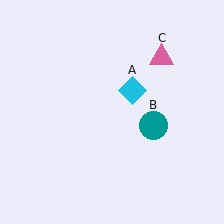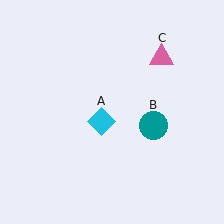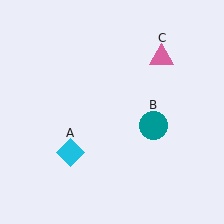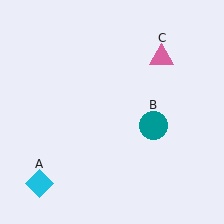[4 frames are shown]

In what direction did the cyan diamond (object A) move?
The cyan diamond (object A) moved down and to the left.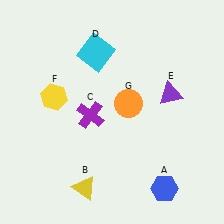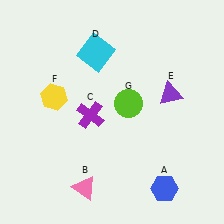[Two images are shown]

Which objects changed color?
B changed from yellow to pink. G changed from orange to lime.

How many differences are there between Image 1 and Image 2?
There are 2 differences between the two images.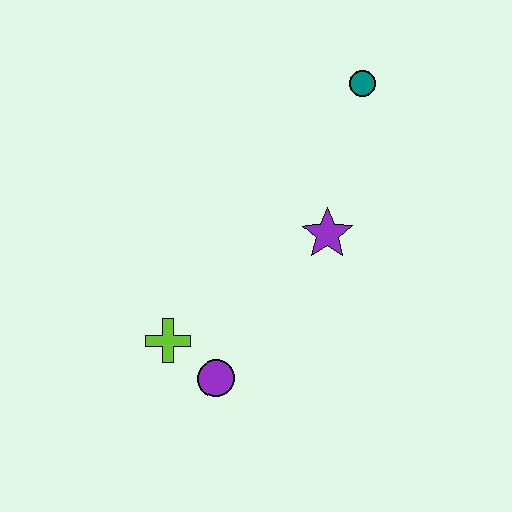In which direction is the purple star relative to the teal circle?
The purple star is below the teal circle.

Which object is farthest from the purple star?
The lime cross is farthest from the purple star.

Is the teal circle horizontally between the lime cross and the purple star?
No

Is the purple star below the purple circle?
No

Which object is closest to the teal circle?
The purple star is closest to the teal circle.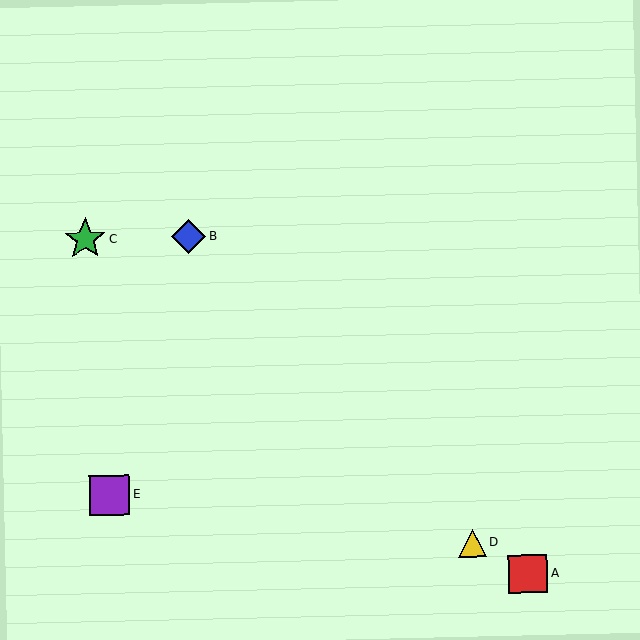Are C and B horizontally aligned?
Yes, both are at y≈239.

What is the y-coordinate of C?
Object C is at y≈239.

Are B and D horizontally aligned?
No, B is at y≈237 and D is at y≈543.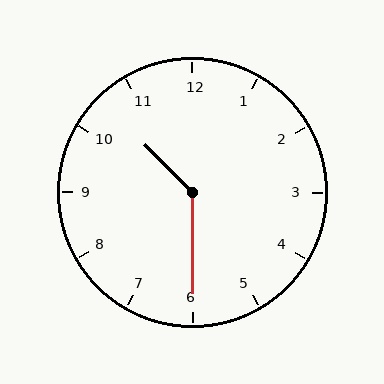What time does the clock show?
10:30.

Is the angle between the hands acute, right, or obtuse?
It is obtuse.